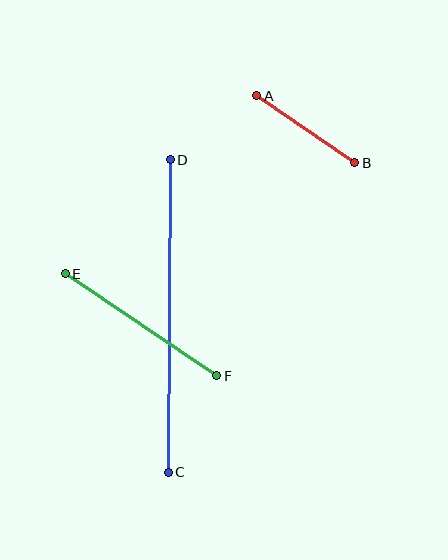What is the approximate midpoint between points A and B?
The midpoint is at approximately (306, 129) pixels.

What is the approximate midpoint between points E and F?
The midpoint is at approximately (141, 325) pixels.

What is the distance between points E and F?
The distance is approximately 183 pixels.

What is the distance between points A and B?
The distance is approximately 119 pixels.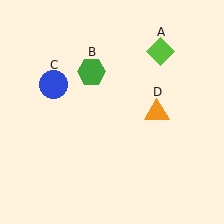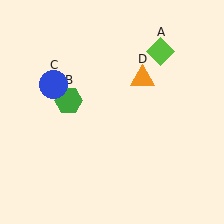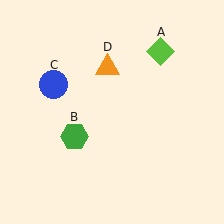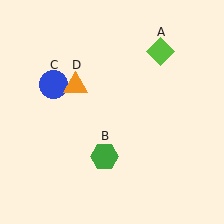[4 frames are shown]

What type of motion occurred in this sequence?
The green hexagon (object B), orange triangle (object D) rotated counterclockwise around the center of the scene.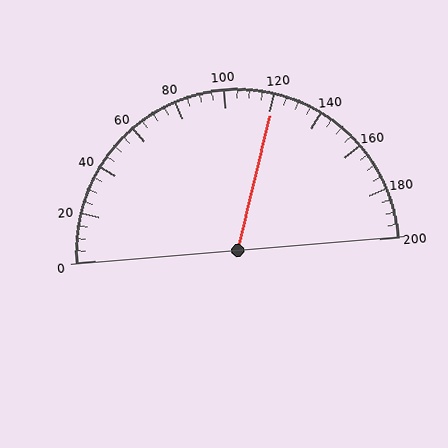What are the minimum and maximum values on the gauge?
The gauge ranges from 0 to 200.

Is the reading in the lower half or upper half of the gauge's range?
The reading is in the upper half of the range (0 to 200).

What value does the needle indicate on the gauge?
The needle indicates approximately 120.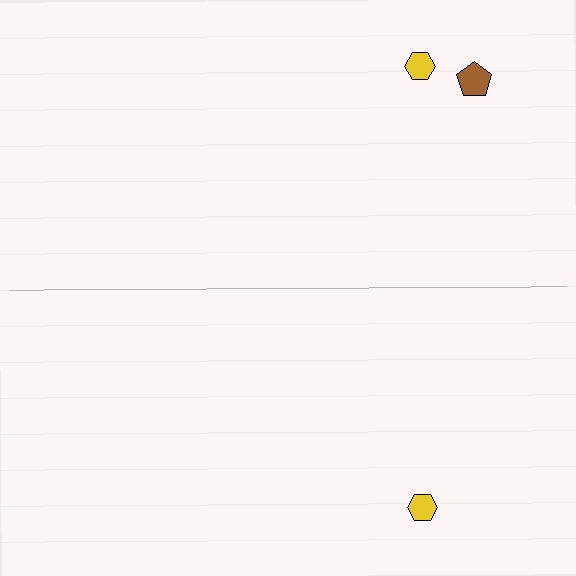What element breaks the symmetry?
A brown pentagon is missing from the bottom side.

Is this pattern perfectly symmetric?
No, the pattern is not perfectly symmetric. A brown pentagon is missing from the bottom side.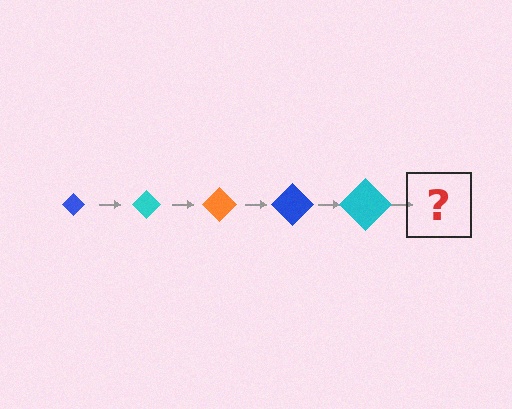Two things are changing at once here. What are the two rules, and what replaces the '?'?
The two rules are that the diamond grows larger each step and the color cycles through blue, cyan, and orange. The '?' should be an orange diamond, larger than the previous one.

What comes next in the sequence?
The next element should be an orange diamond, larger than the previous one.